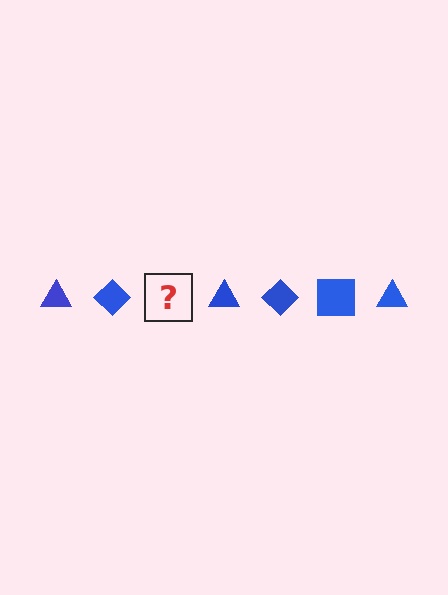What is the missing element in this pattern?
The missing element is a blue square.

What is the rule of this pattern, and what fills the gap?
The rule is that the pattern cycles through triangle, diamond, square shapes in blue. The gap should be filled with a blue square.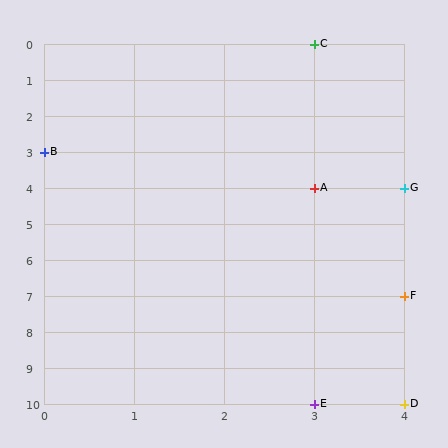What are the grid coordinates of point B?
Point B is at grid coordinates (0, 3).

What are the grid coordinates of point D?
Point D is at grid coordinates (4, 10).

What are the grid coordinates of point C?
Point C is at grid coordinates (3, 0).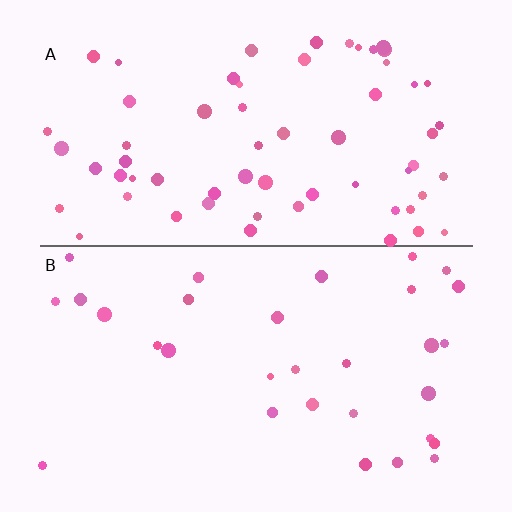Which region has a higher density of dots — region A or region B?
A (the top).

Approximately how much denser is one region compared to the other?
Approximately 2.1× — region A over region B.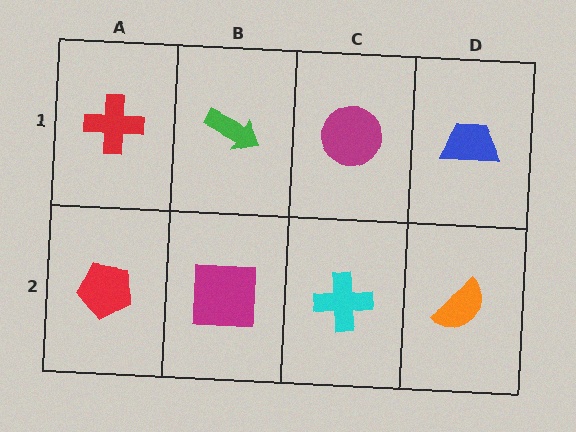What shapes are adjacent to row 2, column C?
A magenta circle (row 1, column C), a magenta square (row 2, column B), an orange semicircle (row 2, column D).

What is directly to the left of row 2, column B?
A red pentagon.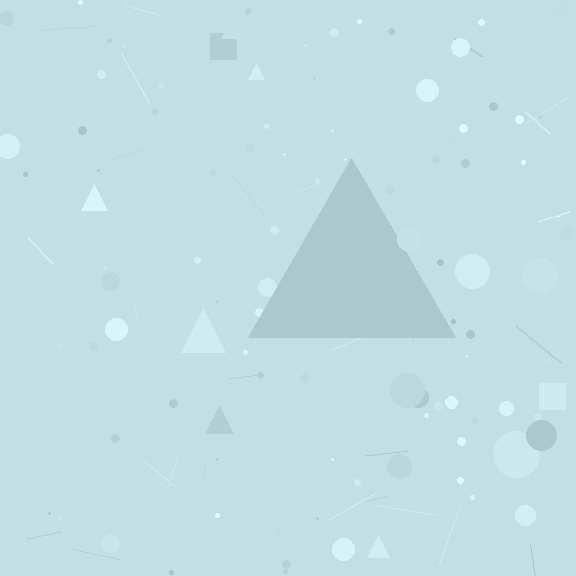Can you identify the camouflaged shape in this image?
The camouflaged shape is a triangle.